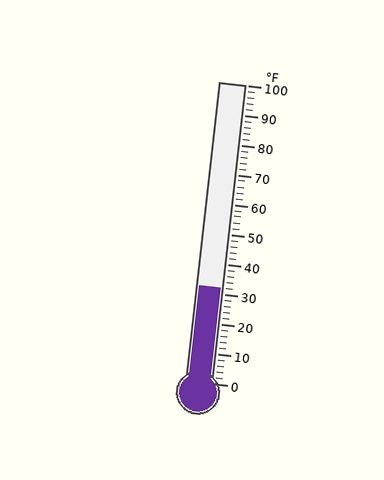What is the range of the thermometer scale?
The thermometer scale ranges from 0°F to 100°F.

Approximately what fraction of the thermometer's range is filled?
The thermometer is filled to approximately 30% of its range.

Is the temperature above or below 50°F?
The temperature is below 50°F.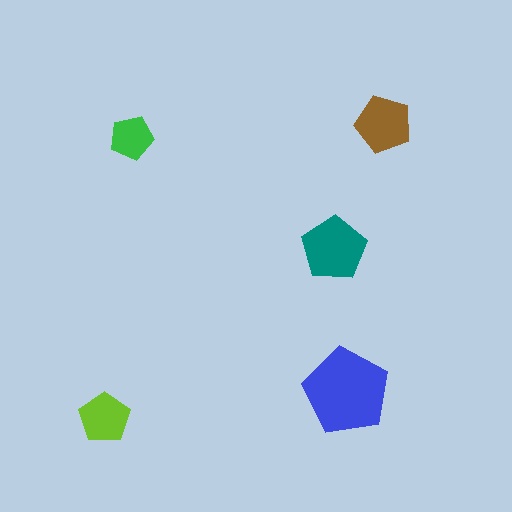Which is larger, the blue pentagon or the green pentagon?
The blue one.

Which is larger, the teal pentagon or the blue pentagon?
The blue one.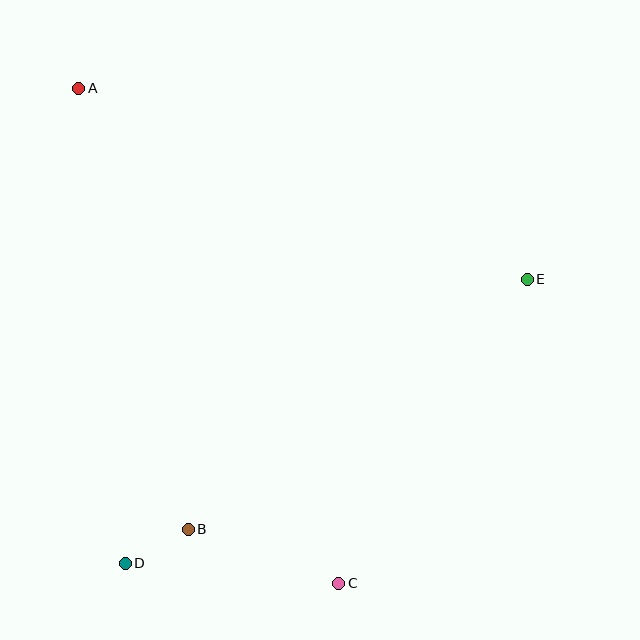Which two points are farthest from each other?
Points A and C are farthest from each other.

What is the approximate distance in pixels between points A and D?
The distance between A and D is approximately 477 pixels.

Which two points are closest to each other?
Points B and D are closest to each other.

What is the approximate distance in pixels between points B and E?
The distance between B and E is approximately 421 pixels.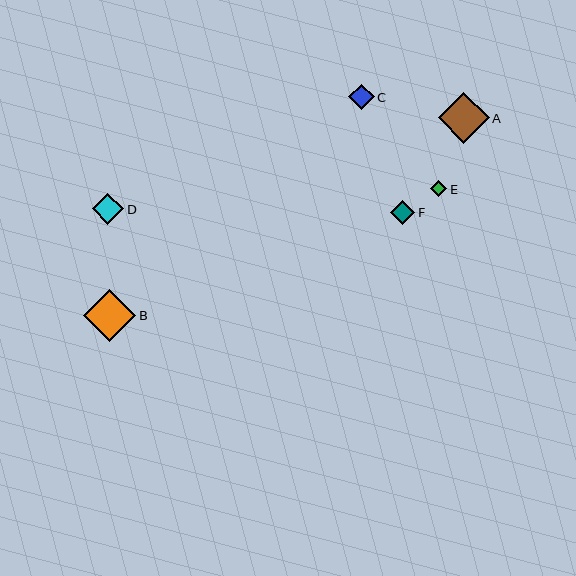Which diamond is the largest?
Diamond B is the largest with a size of approximately 52 pixels.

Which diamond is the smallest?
Diamond E is the smallest with a size of approximately 16 pixels.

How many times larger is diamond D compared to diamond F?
Diamond D is approximately 1.3 times the size of diamond F.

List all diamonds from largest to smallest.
From largest to smallest: B, A, D, C, F, E.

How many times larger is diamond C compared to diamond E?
Diamond C is approximately 1.6 times the size of diamond E.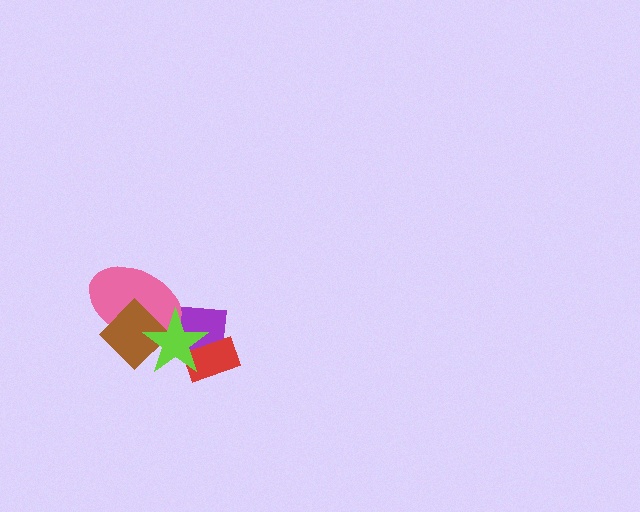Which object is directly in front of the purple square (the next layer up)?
The pink ellipse is directly in front of the purple square.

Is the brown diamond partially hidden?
Yes, it is partially covered by another shape.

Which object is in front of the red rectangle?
The lime star is in front of the red rectangle.